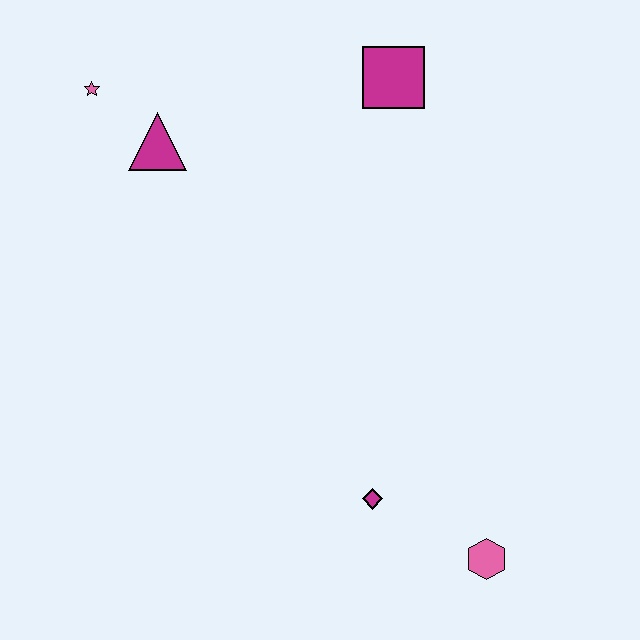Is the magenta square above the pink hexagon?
Yes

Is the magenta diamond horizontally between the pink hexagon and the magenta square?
No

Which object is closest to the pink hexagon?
The magenta diamond is closest to the pink hexagon.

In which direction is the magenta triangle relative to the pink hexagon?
The magenta triangle is above the pink hexagon.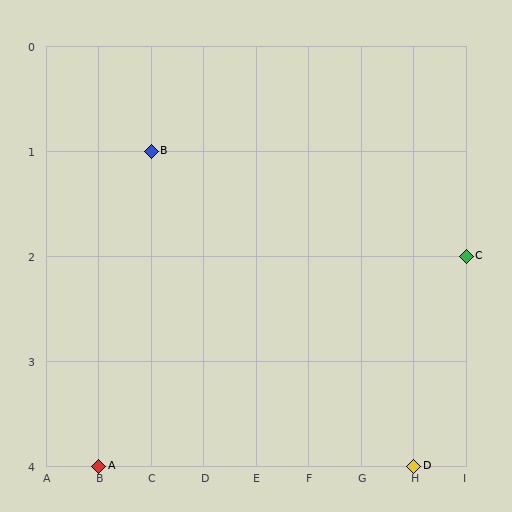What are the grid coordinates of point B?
Point B is at grid coordinates (C, 1).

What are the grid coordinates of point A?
Point A is at grid coordinates (B, 4).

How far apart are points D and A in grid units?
Points D and A are 6 columns apart.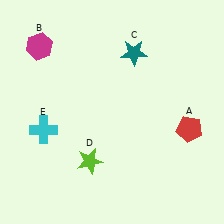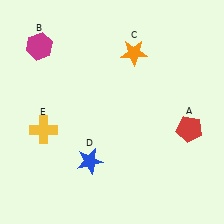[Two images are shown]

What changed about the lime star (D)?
In Image 1, D is lime. In Image 2, it changed to blue.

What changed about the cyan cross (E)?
In Image 1, E is cyan. In Image 2, it changed to yellow.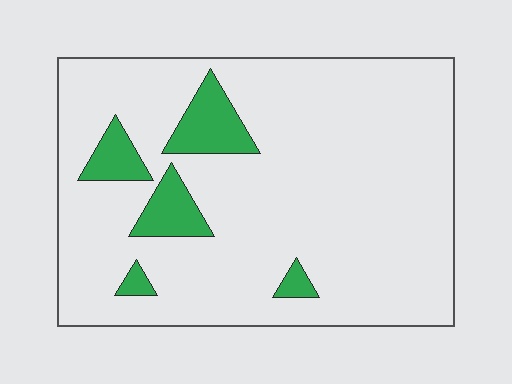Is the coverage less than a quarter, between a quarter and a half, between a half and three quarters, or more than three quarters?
Less than a quarter.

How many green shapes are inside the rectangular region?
5.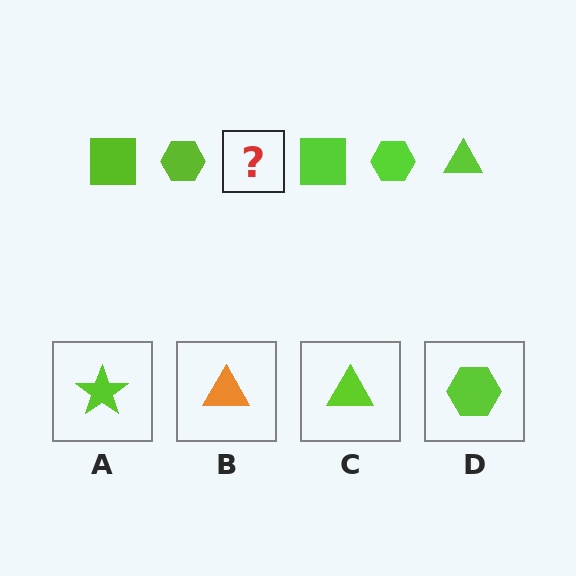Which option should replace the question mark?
Option C.